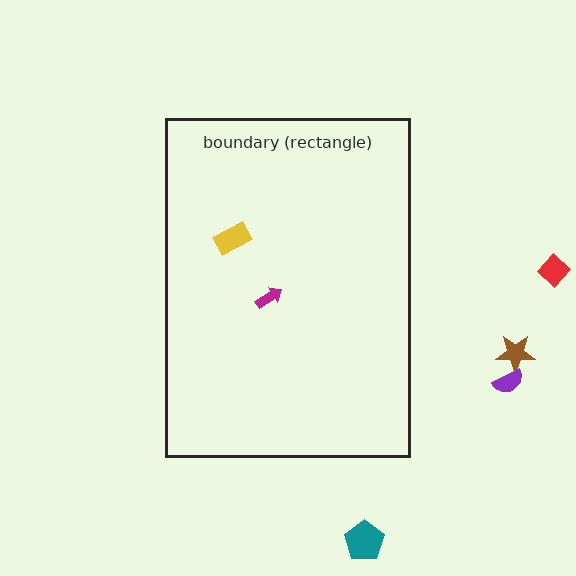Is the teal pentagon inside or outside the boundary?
Outside.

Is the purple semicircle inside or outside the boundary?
Outside.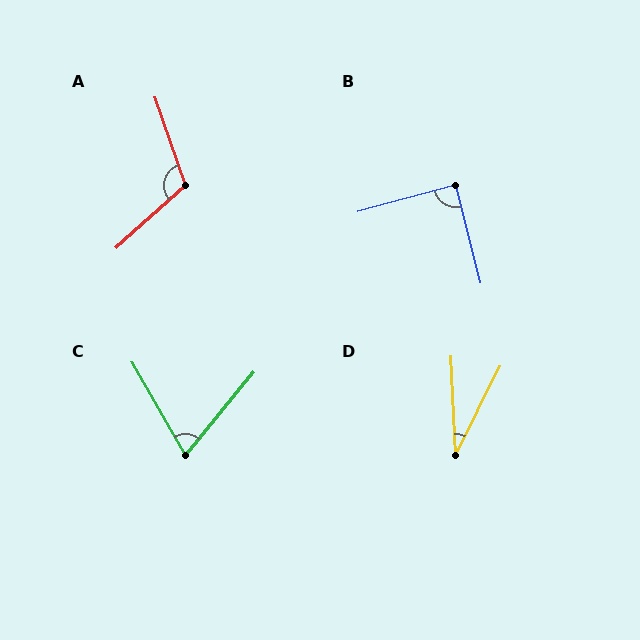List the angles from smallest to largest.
D (29°), C (69°), B (89°), A (113°).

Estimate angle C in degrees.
Approximately 69 degrees.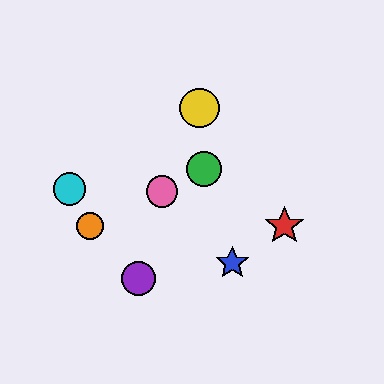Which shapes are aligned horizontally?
The red star, the orange circle are aligned horizontally.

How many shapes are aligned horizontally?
2 shapes (the red star, the orange circle) are aligned horizontally.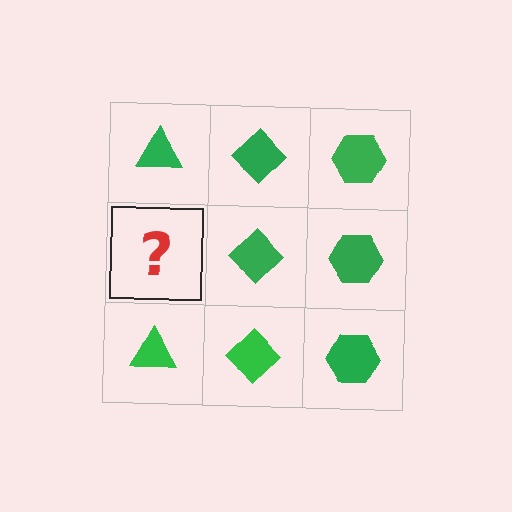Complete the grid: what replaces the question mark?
The question mark should be replaced with a green triangle.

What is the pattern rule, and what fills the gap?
The rule is that each column has a consistent shape. The gap should be filled with a green triangle.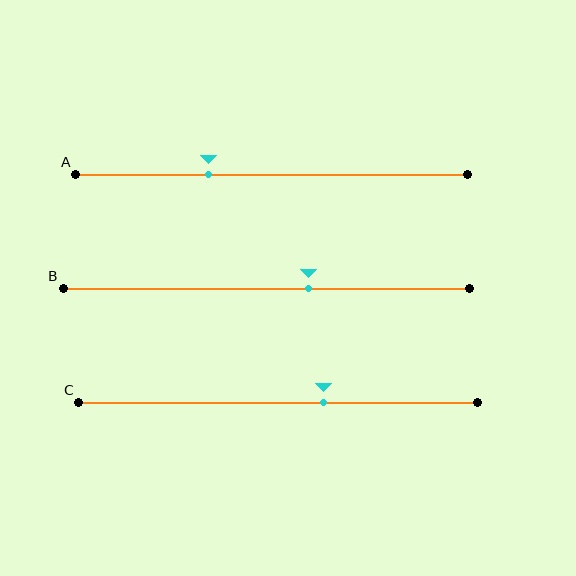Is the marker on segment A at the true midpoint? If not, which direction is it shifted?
No, the marker on segment A is shifted to the left by about 16% of the segment length.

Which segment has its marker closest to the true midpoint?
Segment B has its marker closest to the true midpoint.